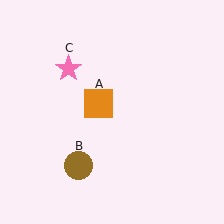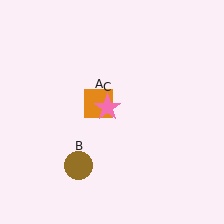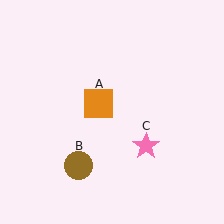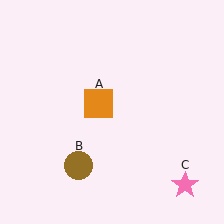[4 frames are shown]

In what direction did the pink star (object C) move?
The pink star (object C) moved down and to the right.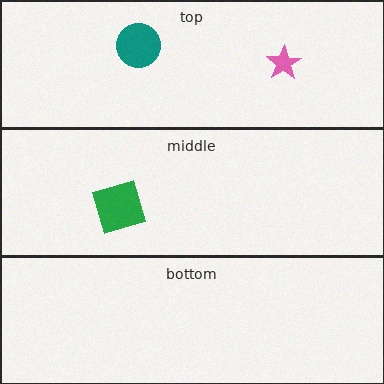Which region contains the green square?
The middle region.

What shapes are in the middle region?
The green square.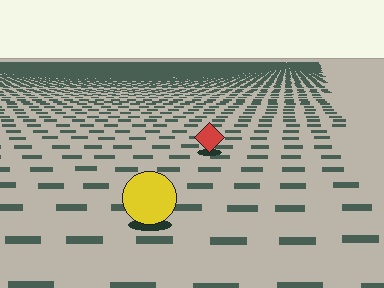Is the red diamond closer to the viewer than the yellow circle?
No. The yellow circle is closer — you can tell from the texture gradient: the ground texture is coarser near it.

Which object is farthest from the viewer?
The red diamond is farthest from the viewer. It appears smaller and the ground texture around it is denser.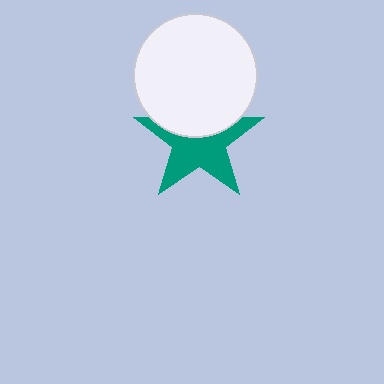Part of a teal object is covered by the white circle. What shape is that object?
It is a star.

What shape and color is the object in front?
The object in front is a white circle.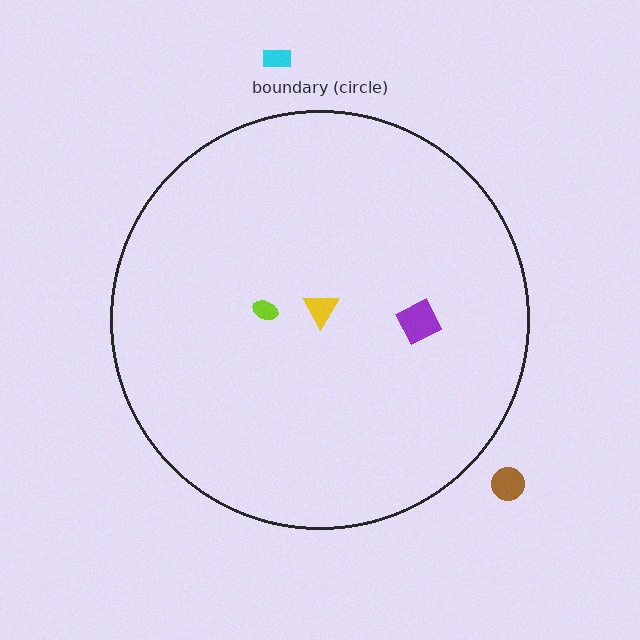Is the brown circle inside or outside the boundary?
Outside.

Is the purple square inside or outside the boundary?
Inside.